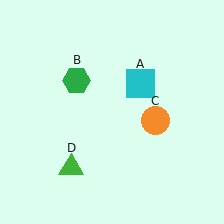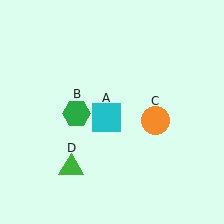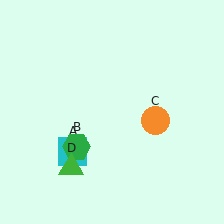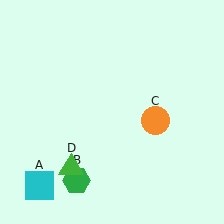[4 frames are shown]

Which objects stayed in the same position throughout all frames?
Orange circle (object C) and green triangle (object D) remained stationary.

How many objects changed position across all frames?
2 objects changed position: cyan square (object A), green hexagon (object B).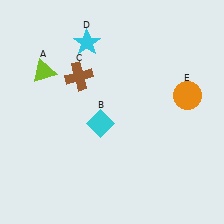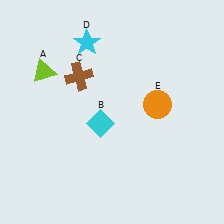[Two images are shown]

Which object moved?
The orange circle (E) moved left.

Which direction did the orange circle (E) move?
The orange circle (E) moved left.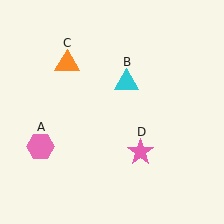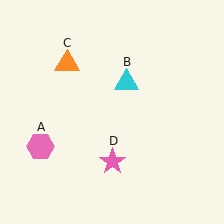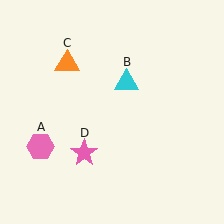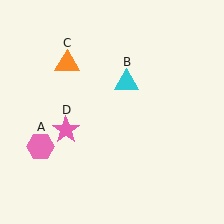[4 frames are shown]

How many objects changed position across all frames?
1 object changed position: pink star (object D).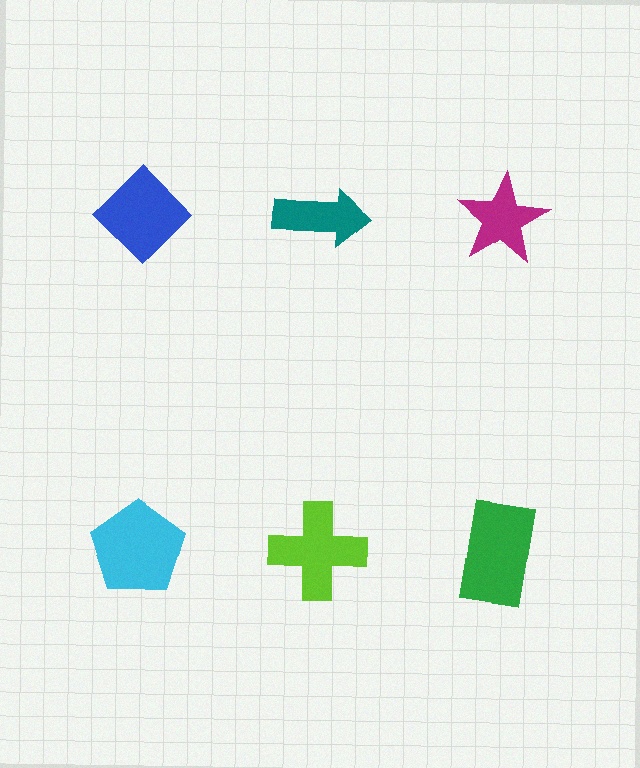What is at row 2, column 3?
A green rectangle.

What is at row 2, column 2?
A lime cross.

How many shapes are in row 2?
3 shapes.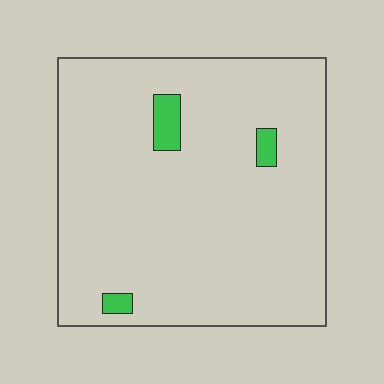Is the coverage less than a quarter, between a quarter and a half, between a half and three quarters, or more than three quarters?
Less than a quarter.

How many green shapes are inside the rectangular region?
3.